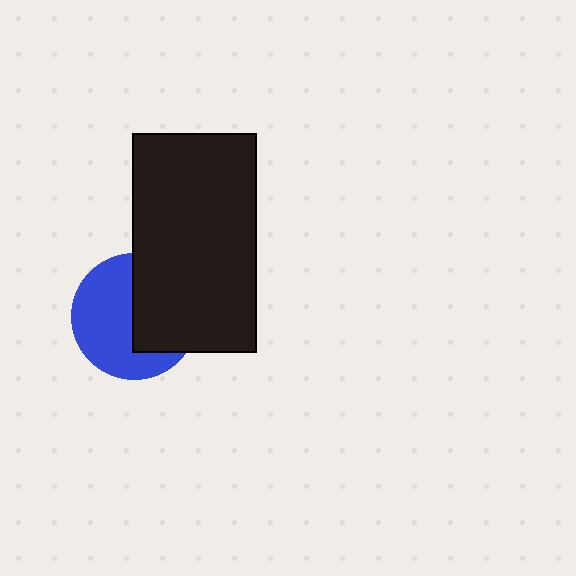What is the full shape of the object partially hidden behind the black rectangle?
The partially hidden object is a blue circle.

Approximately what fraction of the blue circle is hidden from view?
Roughly 45% of the blue circle is hidden behind the black rectangle.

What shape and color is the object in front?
The object in front is a black rectangle.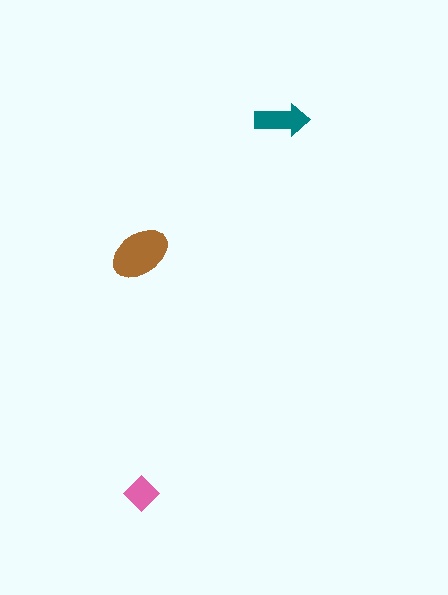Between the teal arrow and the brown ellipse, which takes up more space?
The brown ellipse.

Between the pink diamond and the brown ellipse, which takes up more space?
The brown ellipse.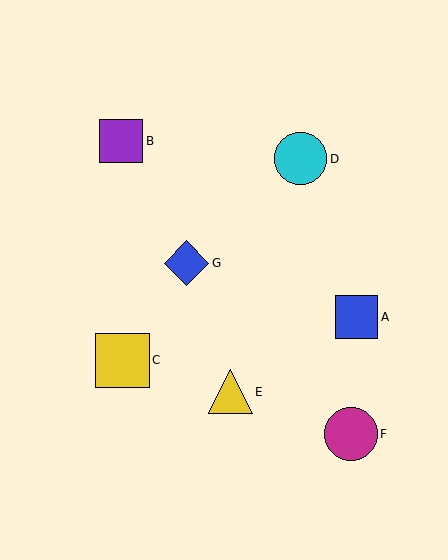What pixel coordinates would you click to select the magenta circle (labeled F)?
Click at (351, 434) to select the magenta circle F.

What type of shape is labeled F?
Shape F is a magenta circle.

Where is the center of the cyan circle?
The center of the cyan circle is at (301, 159).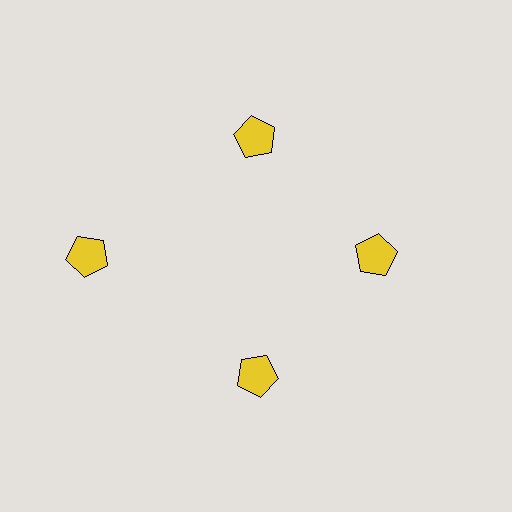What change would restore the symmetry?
The symmetry would be restored by moving it inward, back onto the ring so that all 4 pentagons sit at equal angles and equal distance from the center.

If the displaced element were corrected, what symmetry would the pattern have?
It would have 4-fold rotational symmetry — the pattern would map onto itself every 90 degrees.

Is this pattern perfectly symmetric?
No. The 4 yellow pentagons are arranged in a ring, but one element near the 9 o'clock position is pushed outward from the center, breaking the 4-fold rotational symmetry.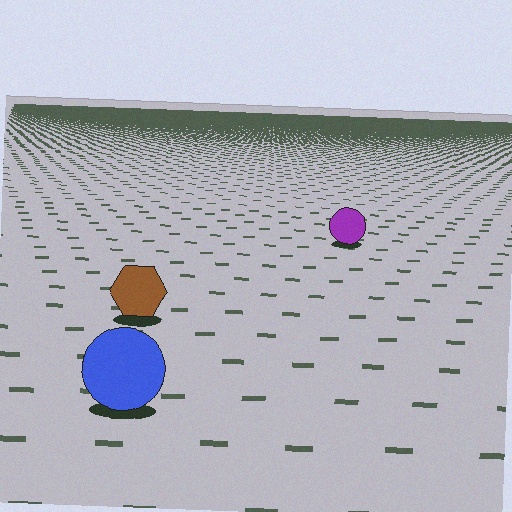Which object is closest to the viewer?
The blue circle is closest. The texture marks near it are larger and more spread out.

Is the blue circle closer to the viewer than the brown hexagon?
Yes. The blue circle is closer — you can tell from the texture gradient: the ground texture is coarser near it.